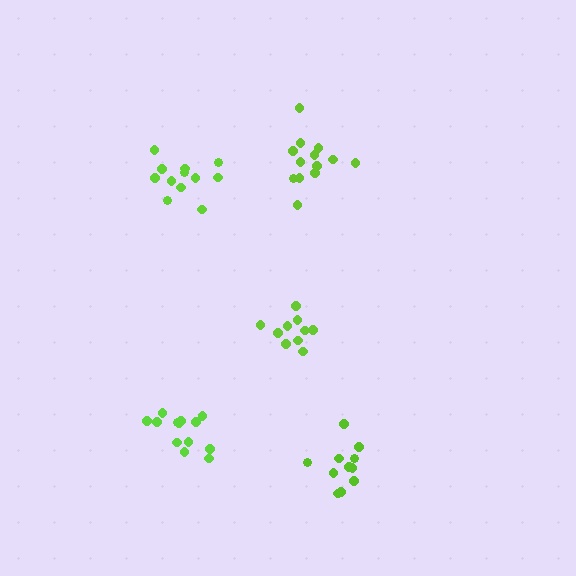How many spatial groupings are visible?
There are 5 spatial groupings.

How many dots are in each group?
Group 1: 10 dots, Group 2: 12 dots, Group 3: 11 dots, Group 4: 13 dots, Group 5: 13 dots (59 total).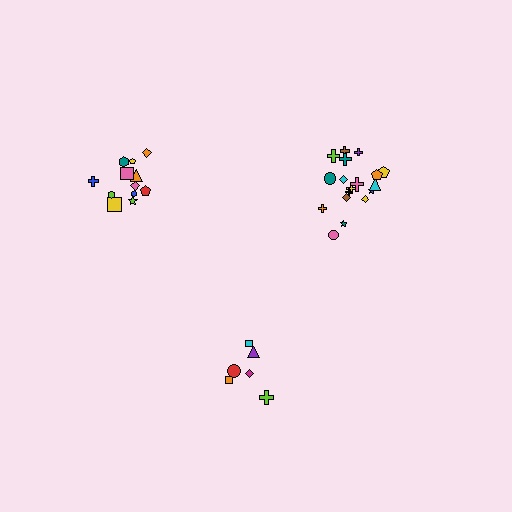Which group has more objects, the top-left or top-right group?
The top-right group.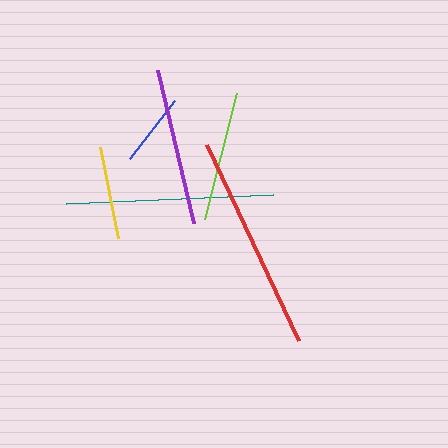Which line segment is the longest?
The red line is the longest at approximately 217 pixels.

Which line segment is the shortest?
The blue line is the shortest at approximately 74 pixels.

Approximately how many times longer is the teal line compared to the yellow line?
The teal line is approximately 2.2 times the length of the yellow line.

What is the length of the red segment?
The red segment is approximately 217 pixels long.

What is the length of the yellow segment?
The yellow segment is approximately 93 pixels long.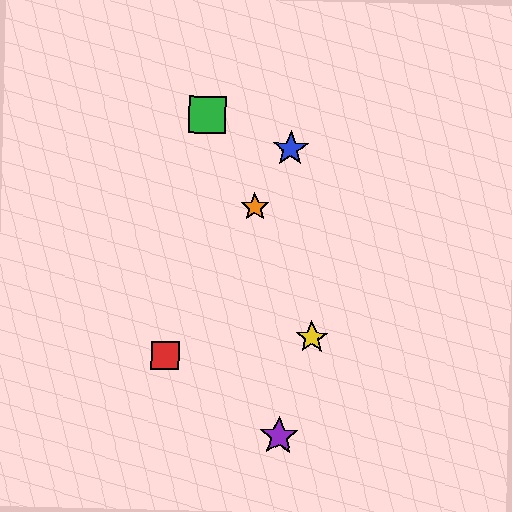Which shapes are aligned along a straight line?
The red square, the blue star, the orange star are aligned along a straight line.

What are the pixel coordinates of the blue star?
The blue star is at (291, 148).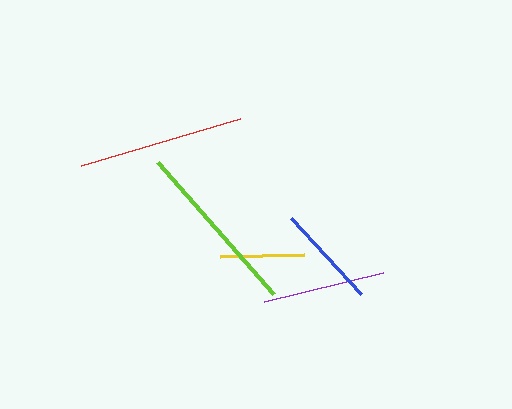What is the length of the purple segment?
The purple segment is approximately 122 pixels long.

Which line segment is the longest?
The lime line is the longest at approximately 176 pixels.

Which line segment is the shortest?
The yellow line is the shortest at approximately 84 pixels.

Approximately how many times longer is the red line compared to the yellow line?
The red line is approximately 2.0 times the length of the yellow line.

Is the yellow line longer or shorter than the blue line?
The blue line is longer than the yellow line.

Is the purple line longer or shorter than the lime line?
The lime line is longer than the purple line.